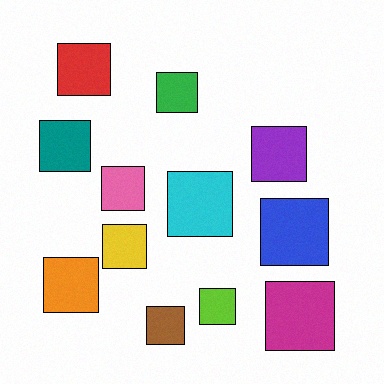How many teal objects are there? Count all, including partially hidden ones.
There is 1 teal object.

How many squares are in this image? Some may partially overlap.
There are 12 squares.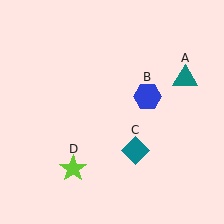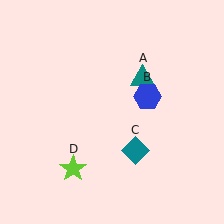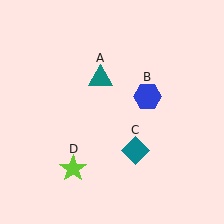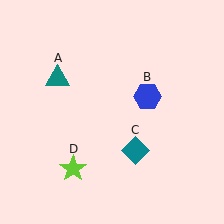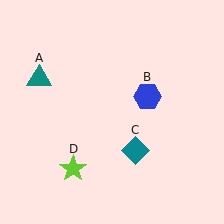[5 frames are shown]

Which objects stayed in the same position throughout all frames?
Blue hexagon (object B) and teal diamond (object C) and lime star (object D) remained stationary.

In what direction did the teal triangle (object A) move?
The teal triangle (object A) moved left.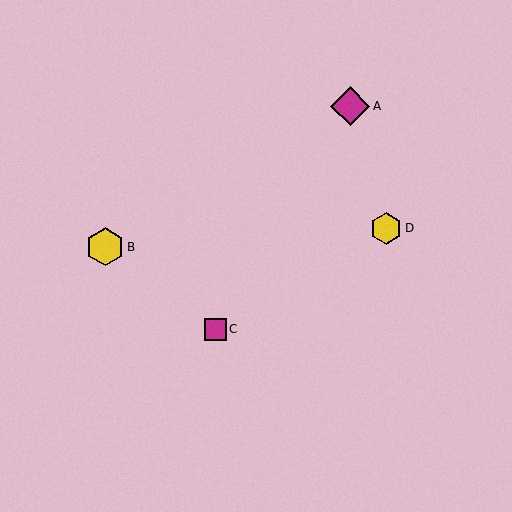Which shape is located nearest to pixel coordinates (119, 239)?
The yellow hexagon (labeled B) at (105, 247) is nearest to that location.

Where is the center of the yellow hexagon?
The center of the yellow hexagon is at (386, 228).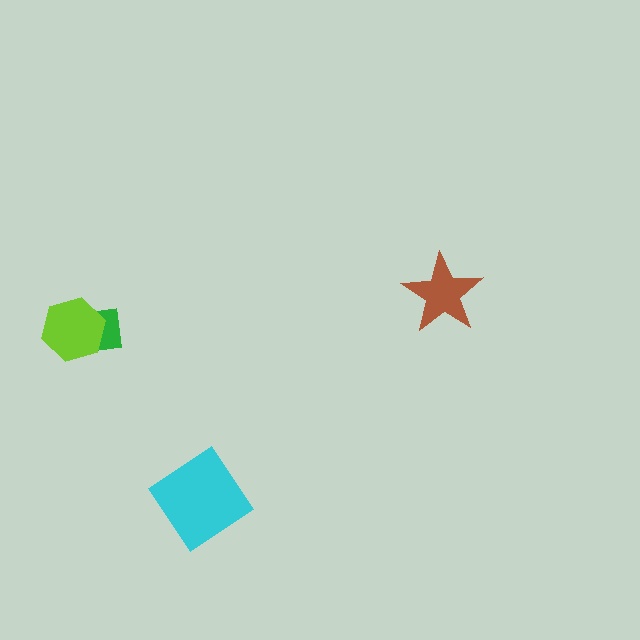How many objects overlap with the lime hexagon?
1 object overlaps with the lime hexagon.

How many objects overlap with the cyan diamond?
0 objects overlap with the cyan diamond.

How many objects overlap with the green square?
1 object overlaps with the green square.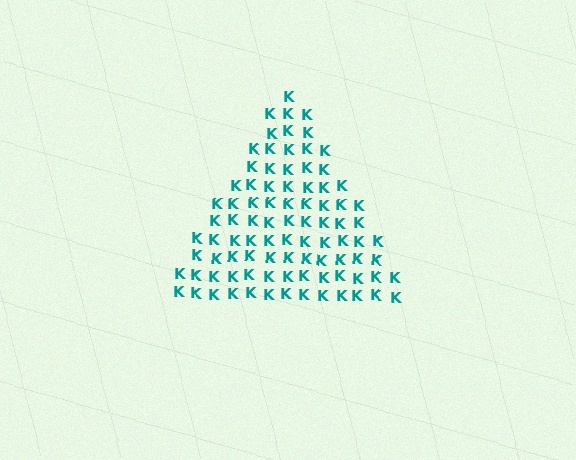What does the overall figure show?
The overall figure shows a triangle.